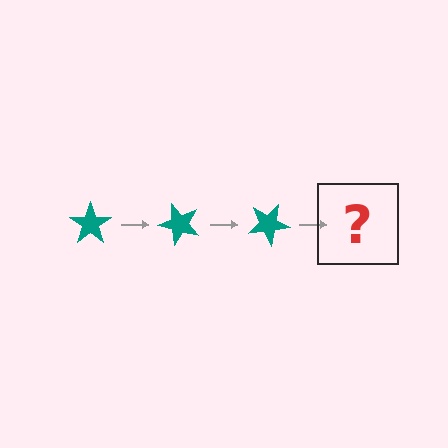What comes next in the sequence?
The next element should be a teal star rotated 150 degrees.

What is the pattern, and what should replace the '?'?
The pattern is that the star rotates 50 degrees each step. The '?' should be a teal star rotated 150 degrees.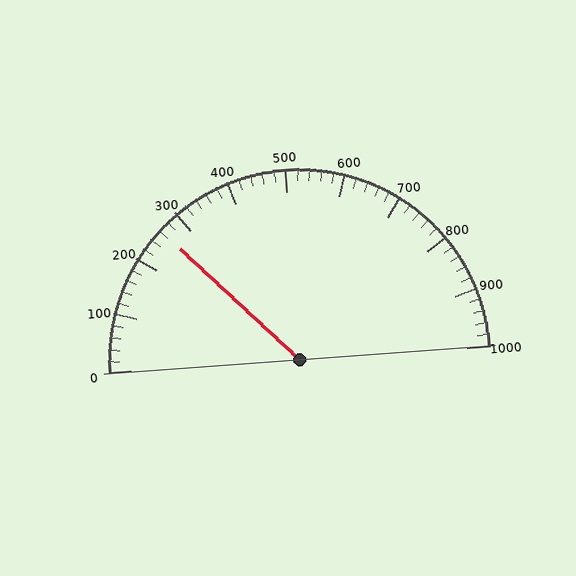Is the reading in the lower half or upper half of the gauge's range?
The reading is in the lower half of the range (0 to 1000).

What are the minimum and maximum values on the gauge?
The gauge ranges from 0 to 1000.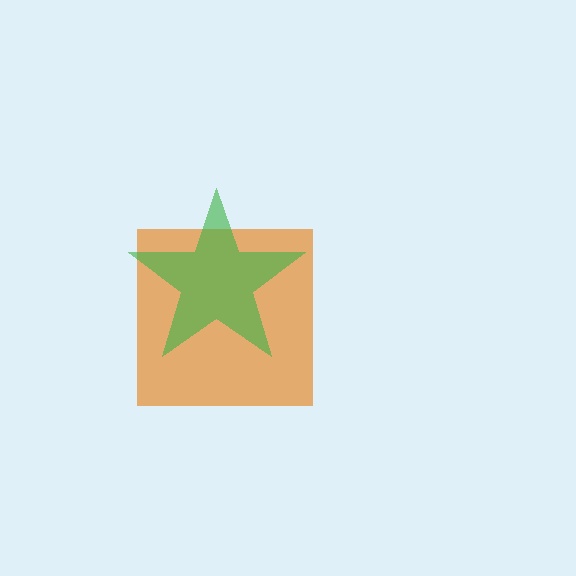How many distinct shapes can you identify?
There are 2 distinct shapes: an orange square, a green star.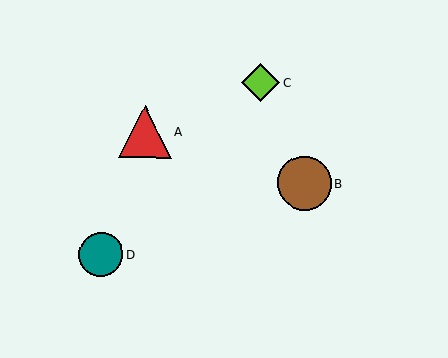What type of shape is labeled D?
Shape D is a teal circle.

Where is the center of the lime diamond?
The center of the lime diamond is at (260, 83).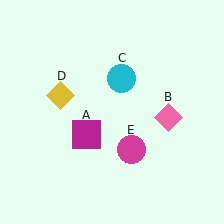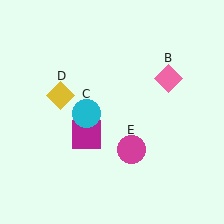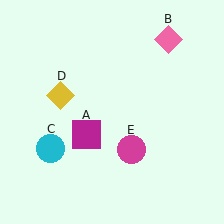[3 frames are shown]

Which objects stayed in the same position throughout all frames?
Magenta square (object A) and yellow diamond (object D) and magenta circle (object E) remained stationary.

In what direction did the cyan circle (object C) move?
The cyan circle (object C) moved down and to the left.